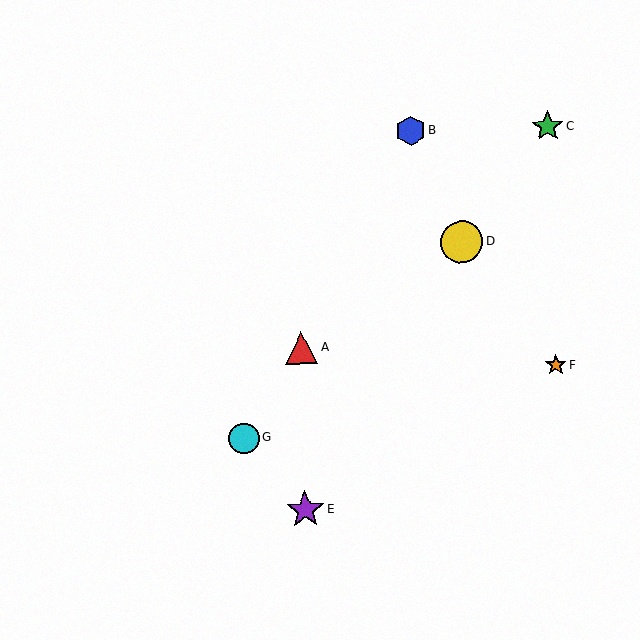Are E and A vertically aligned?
Yes, both are at x≈305.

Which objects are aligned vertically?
Objects A, E are aligned vertically.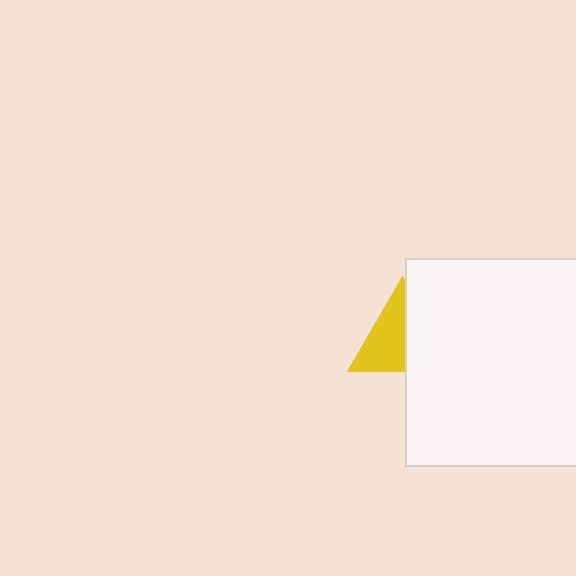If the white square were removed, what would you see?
You would see the complete yellow triangle.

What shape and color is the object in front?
The object in front is a white square.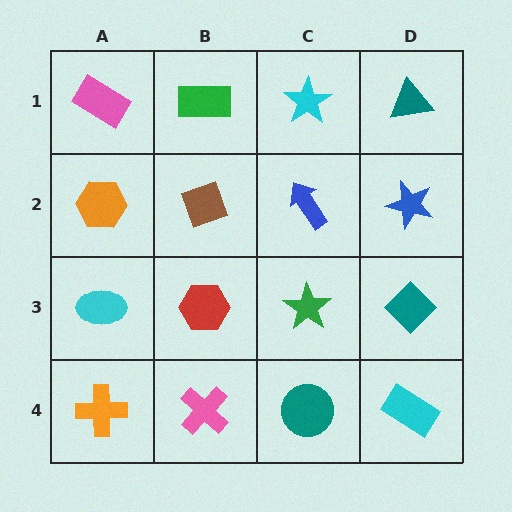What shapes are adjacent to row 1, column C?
A blue arrow (row 2, column C), a green rectangle (row 1, column B), a teal triangle (row 1, column D).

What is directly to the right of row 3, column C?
A teal diamond.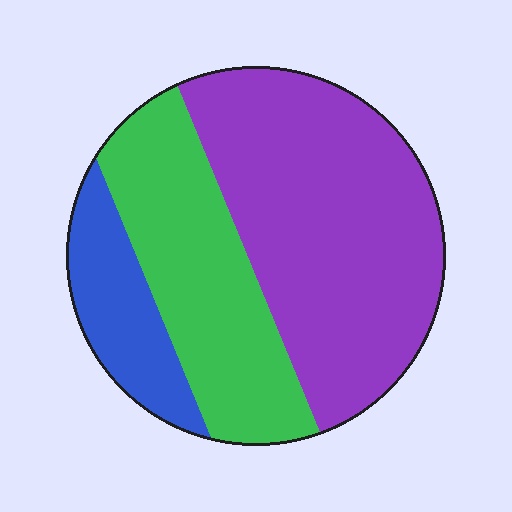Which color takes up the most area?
Purple, at roughly 55%.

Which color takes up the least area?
Blue, at roughly 15%.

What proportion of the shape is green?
Green takes up about one third (1/3) of the shape.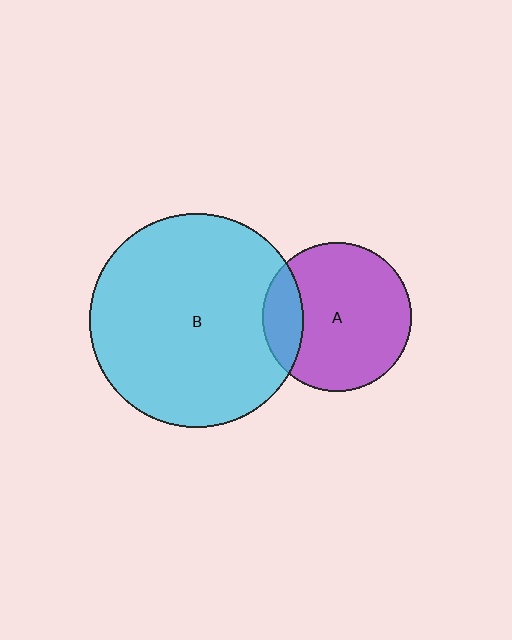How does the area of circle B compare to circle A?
Approximately 2.1 times.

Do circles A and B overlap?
Yes.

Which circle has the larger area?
Circle B (cyan).